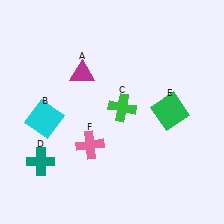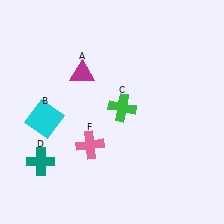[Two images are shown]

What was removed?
The green square (E) was removed in Image 2.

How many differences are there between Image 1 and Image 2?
There is 1 difference between the two images.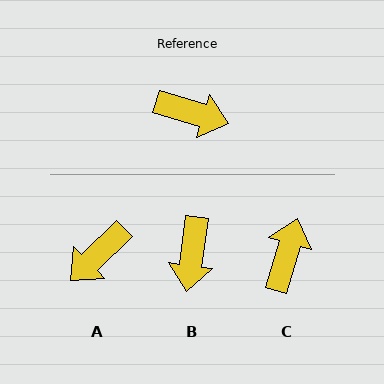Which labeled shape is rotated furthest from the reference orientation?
A, about 119 degrees away.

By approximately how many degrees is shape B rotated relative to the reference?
Approximately 81 degrees clockwise.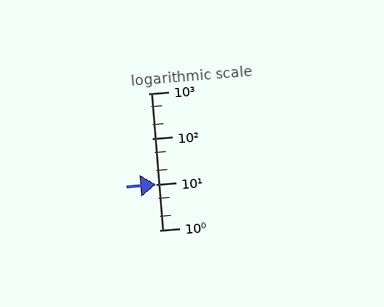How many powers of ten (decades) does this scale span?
The scale spans 3 decades, from 1 to 1000.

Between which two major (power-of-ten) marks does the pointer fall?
The pointer is between 1 and 10.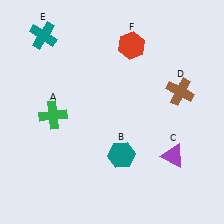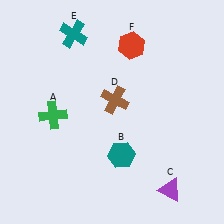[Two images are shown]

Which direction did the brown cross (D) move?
The brown cross (D) moved left.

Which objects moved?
The objects that moved are: the purple triangle (C), the brown cross (D), the teal cross (E).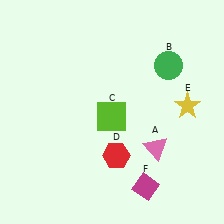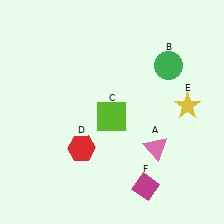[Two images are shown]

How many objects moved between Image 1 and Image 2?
1 object moved between the two images.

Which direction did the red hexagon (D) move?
The red hexagon (D) moved left.